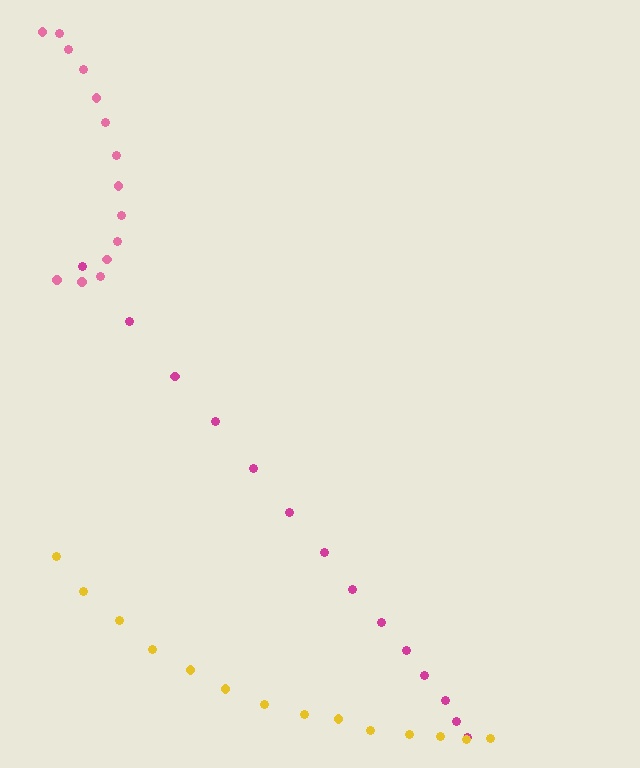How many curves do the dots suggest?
There are 3 distinct paths.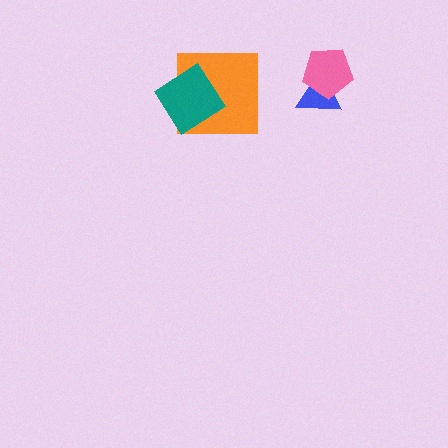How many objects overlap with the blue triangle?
1 object overlaps with the blue triangle.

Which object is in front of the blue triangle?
The pink pentagon is in front of the blue triangle.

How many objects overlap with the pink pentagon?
1 object overlaps with the pink pentagon.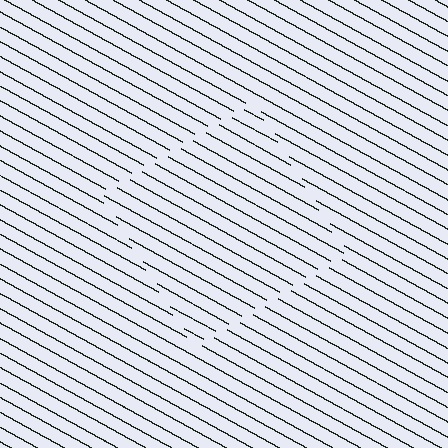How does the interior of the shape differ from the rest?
The interior of the shape contains the same grating, shifted by half a period — the contour is defined by the phase discontinuity where line-ends from the inner and outer gratings abut.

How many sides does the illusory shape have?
4 sides — the line-ends trace a square.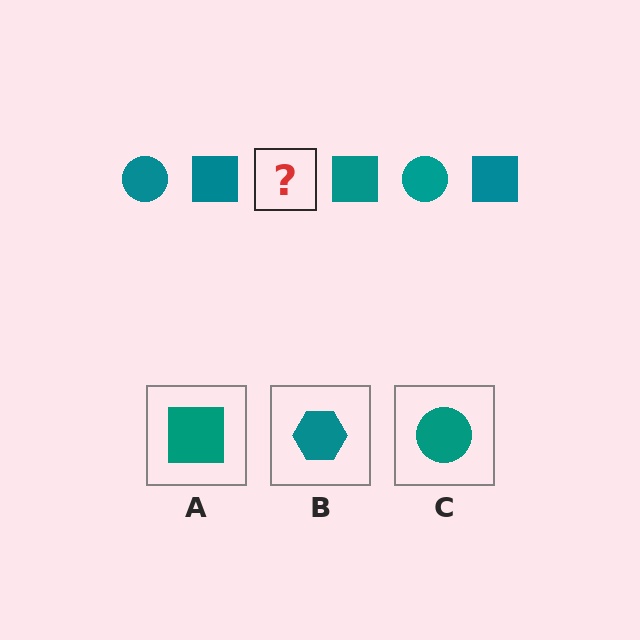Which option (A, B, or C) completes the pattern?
C.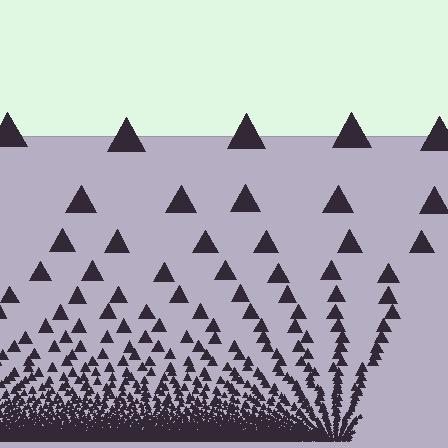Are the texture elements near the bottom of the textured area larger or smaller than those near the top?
Smaller. The gradient is inverted — elements near the bottom are smaller and denser.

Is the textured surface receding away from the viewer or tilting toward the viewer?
The surface appears to tilt toward the viewer. Texture elements get larger and sparser toward the top.